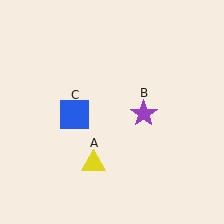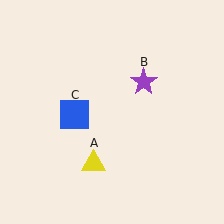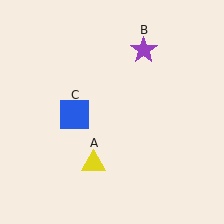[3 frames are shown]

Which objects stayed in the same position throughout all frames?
Yellow triangle (object A) and blue square (object C) remained stationary.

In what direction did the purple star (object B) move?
The purple star (object B) moved up.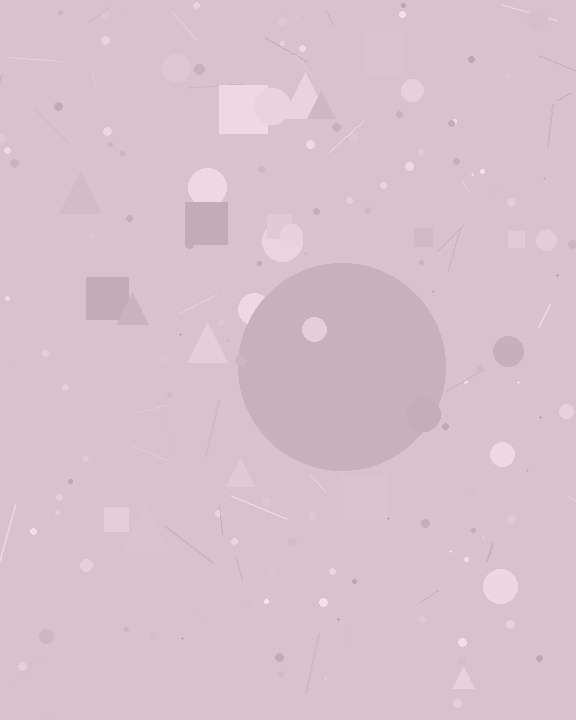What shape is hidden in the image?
A circle is hidden in the image.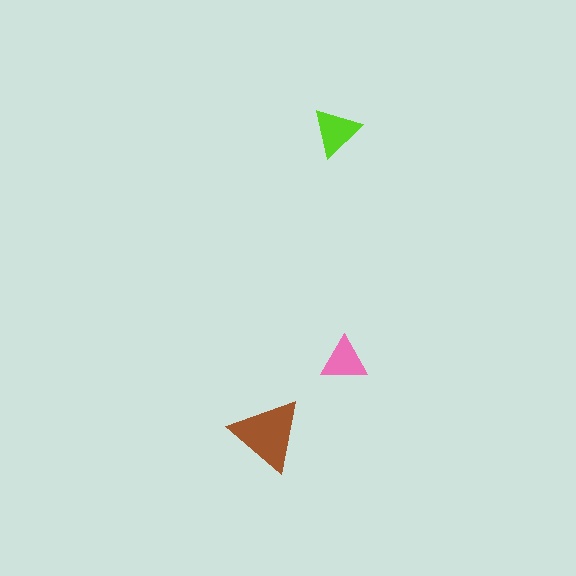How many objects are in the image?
There are 3 objects in the image.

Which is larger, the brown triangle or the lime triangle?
The brown one.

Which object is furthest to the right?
The pink triangle is rightmost.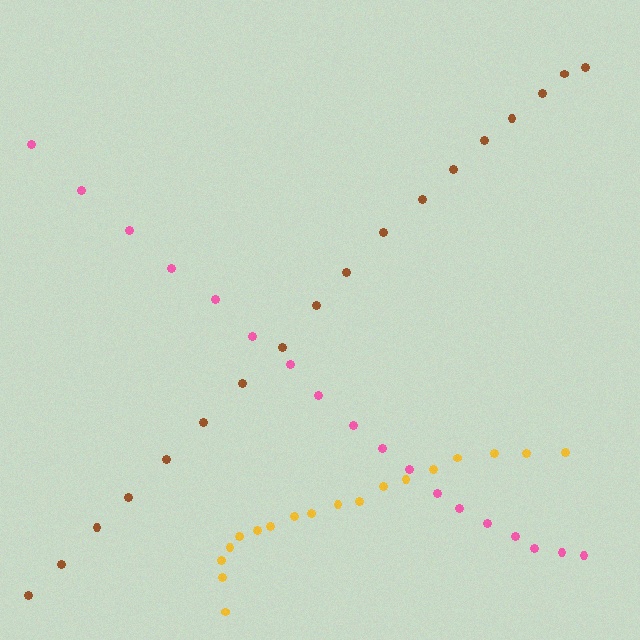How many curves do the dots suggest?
There are 3 distinct paths.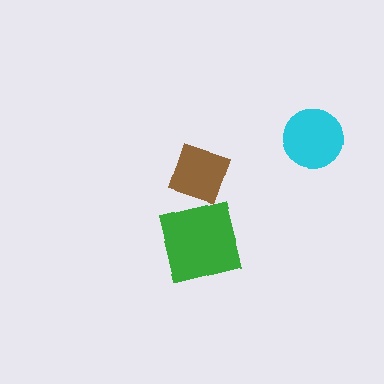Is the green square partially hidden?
Yes, it is partially covered by another shape.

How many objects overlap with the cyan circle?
0 objects overlap with the cyan circle.